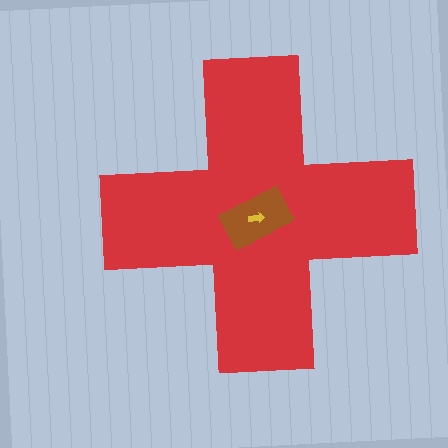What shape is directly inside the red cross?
The brown rectangle.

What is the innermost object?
The yellow arrow.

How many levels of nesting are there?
3.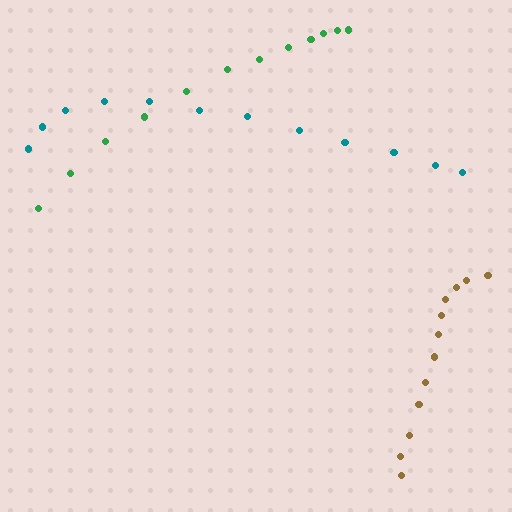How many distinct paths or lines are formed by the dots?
There are 3 distinct paths.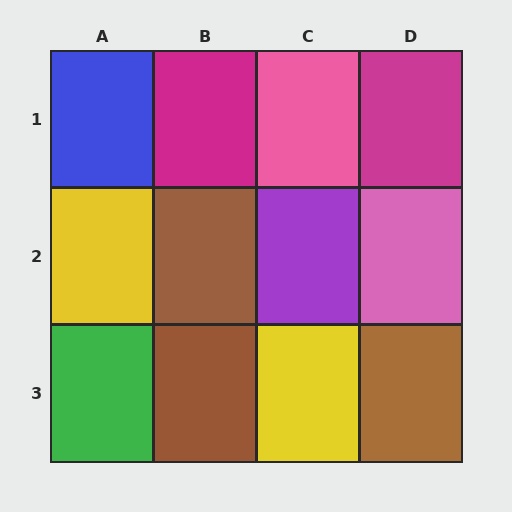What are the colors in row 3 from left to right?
Green, brown, yellow, brown.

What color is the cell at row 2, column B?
Brown.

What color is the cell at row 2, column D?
Pink.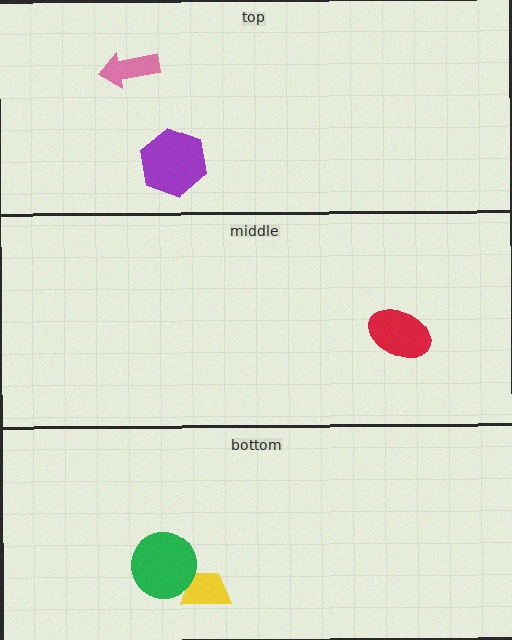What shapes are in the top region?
The pink arrow, the purple hexagon.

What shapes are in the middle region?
The red ellipse.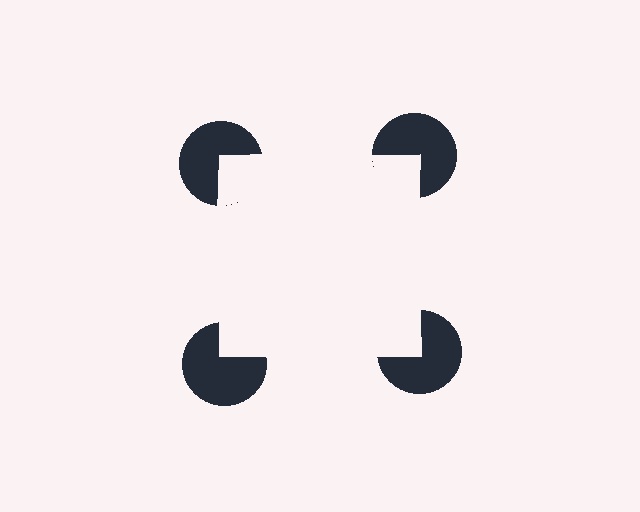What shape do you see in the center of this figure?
An illusory square — its edges are inferred from the aligned wedge cuts in the pac-man discs, not physically drawn.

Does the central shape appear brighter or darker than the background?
It typically appears slightly brighter than the background, even though no actual brightness change is drawn.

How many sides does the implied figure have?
4 sides.